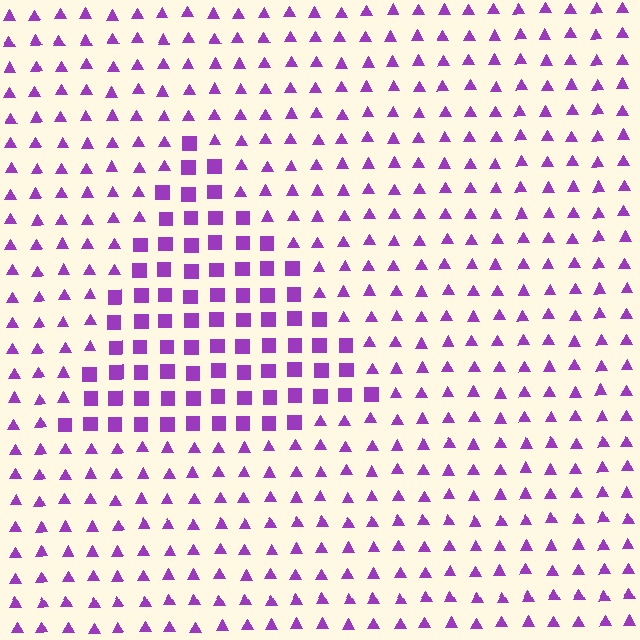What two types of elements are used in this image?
The image uses squares inside the triangle region and triangles outside it.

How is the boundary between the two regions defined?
The boundary is defined by a change in element shape: squares inside vs. triangles outside. All elements share the same color and spacing.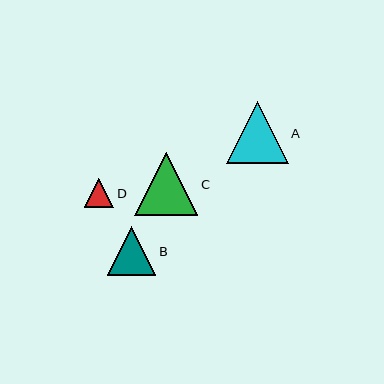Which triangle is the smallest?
Triangle D is the smallest with a size of approximately 30 pixels.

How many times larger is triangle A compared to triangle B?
Triangle A is approximately 1.3 times the size of triangle B.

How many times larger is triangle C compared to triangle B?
Triangle C is approximately 1.3 times the size of triangle B.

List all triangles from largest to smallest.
From largest to smallest: C, A, B, D.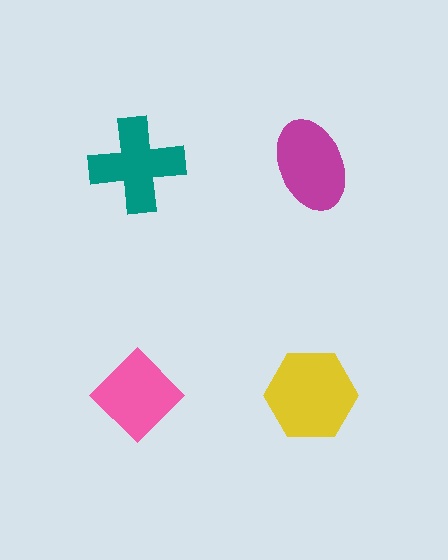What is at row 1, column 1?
A teal cross.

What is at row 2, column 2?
A yellow hexagon.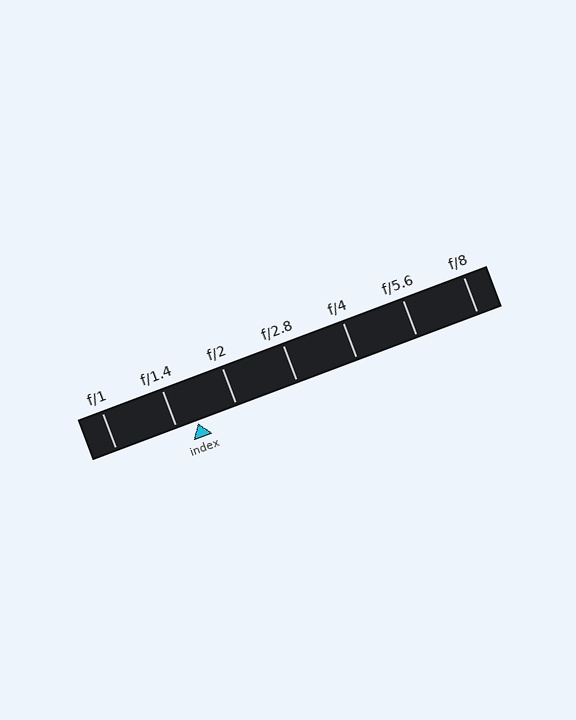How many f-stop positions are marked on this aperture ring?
There are 7 f-stop positions marked.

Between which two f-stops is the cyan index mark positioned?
The index mark is between f/1.4 and f/2.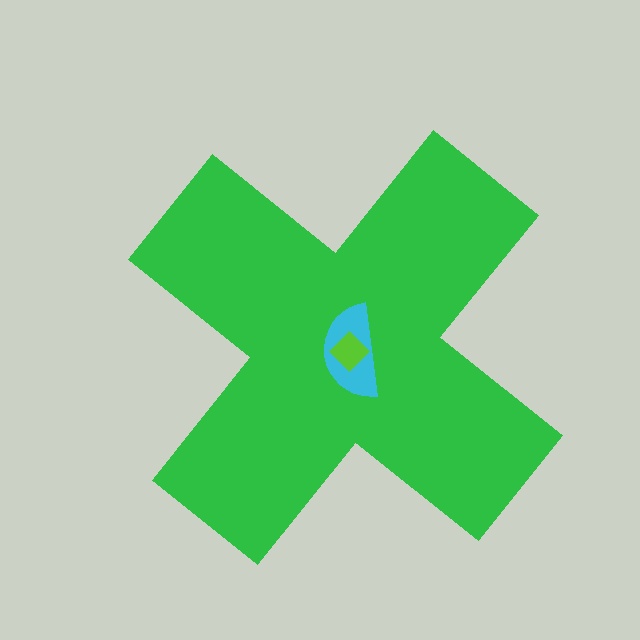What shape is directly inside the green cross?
The cyan semicircle.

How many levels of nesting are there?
3.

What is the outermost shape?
The green cross.